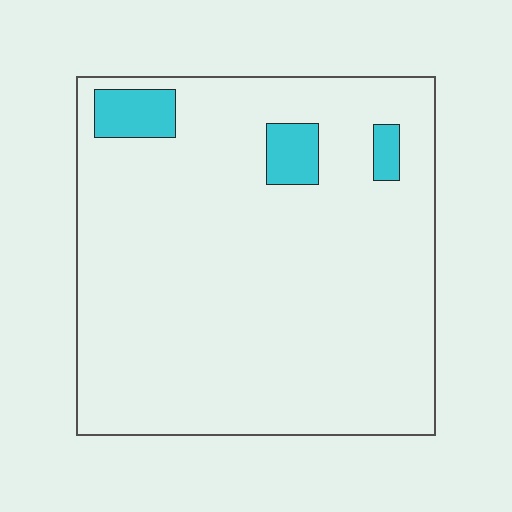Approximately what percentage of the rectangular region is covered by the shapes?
Approximately 5%.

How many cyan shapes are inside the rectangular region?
3.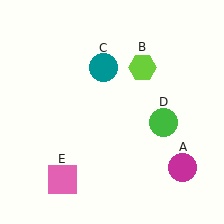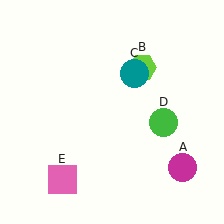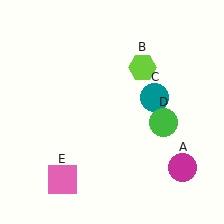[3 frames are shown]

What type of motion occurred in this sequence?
The teal circle (object C) rotated clockwise around the center of the scene.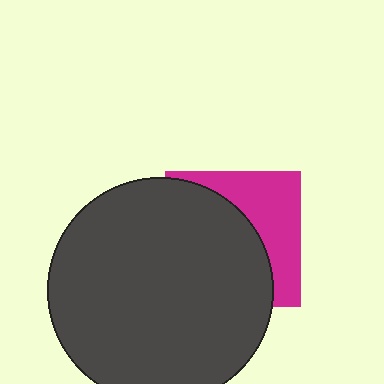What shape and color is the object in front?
The object in front is a dark gray circle.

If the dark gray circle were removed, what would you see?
You would see the complete magenta square.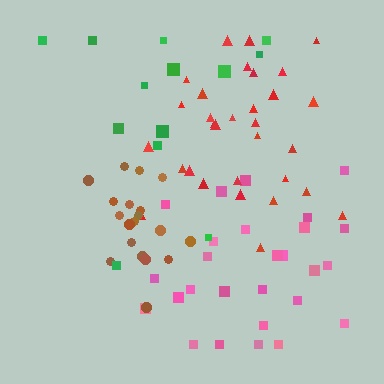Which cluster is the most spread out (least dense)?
Green.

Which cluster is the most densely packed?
Brown.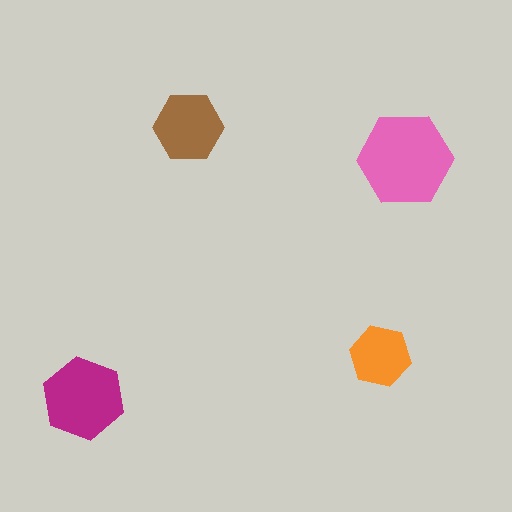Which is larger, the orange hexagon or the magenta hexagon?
The magenta one.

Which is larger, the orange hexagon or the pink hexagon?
The pink one.